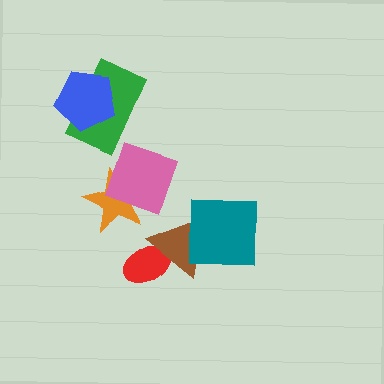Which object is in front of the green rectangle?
The blue pentagon is in front of the green rectangle.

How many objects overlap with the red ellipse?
1 object overlaps with the red ellipse.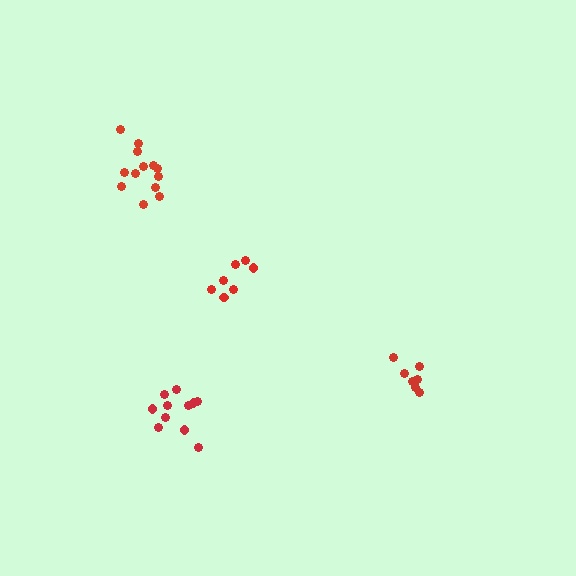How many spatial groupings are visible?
There are 4 spatial groupings.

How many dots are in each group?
Group 1: 11 dots, Group 2: 7 dots, Group 3: 13 dots, Group 4: 7 dots (38 total).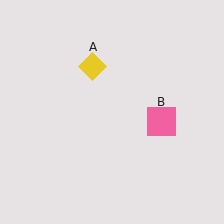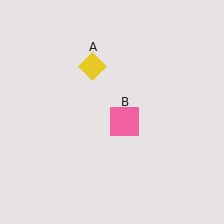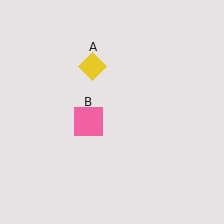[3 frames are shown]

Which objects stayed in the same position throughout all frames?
Yellow diamond (object A) remained stationary.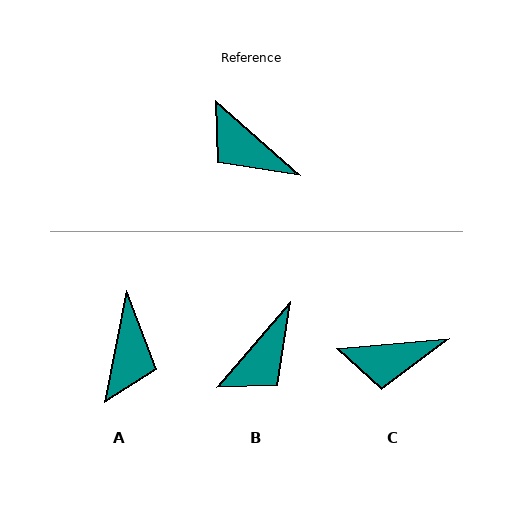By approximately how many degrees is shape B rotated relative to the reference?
Approximately 90 degrees counter-clockwise.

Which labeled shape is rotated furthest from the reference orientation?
A, about 120 degrees away.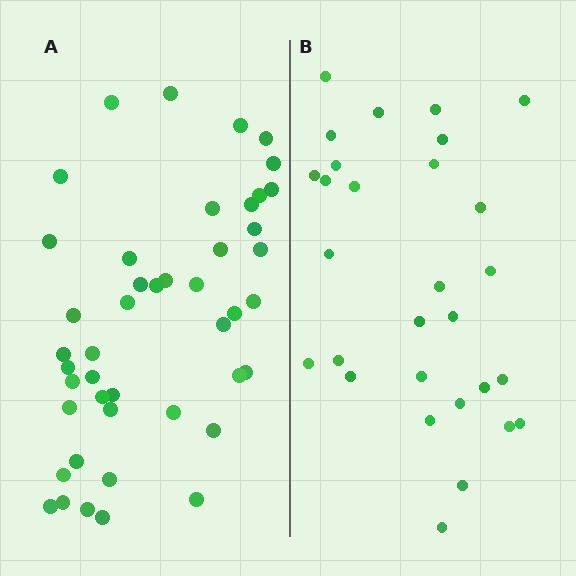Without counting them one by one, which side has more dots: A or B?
Region A (the left region) has more dots.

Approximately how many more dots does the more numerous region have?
Region A has approximately 15 more dots than region B.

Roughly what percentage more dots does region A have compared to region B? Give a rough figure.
About 55% more.